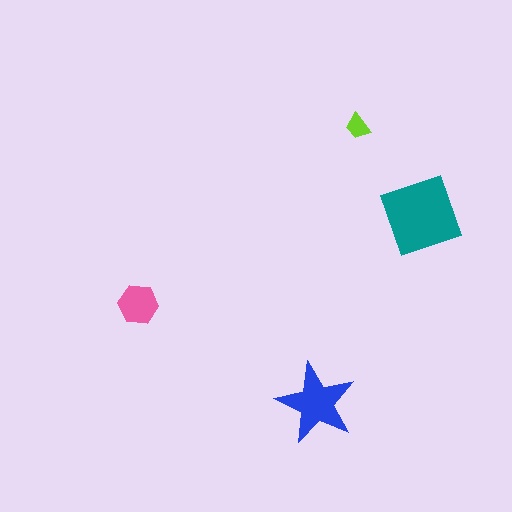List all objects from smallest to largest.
The lime trapezoid, the pink hexagon, the blue star, the teal square.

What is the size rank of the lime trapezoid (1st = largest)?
4th.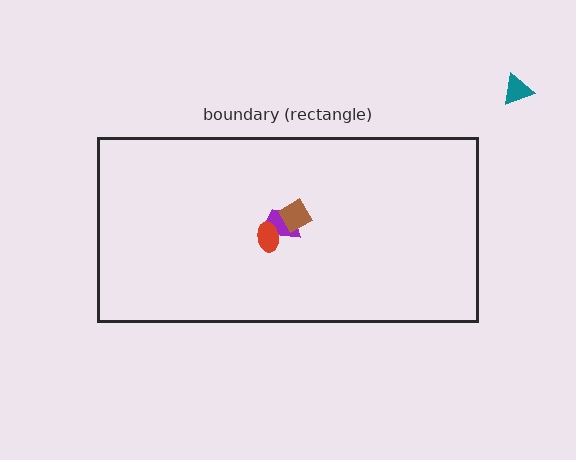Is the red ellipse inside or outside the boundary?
Inside.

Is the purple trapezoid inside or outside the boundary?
Inside.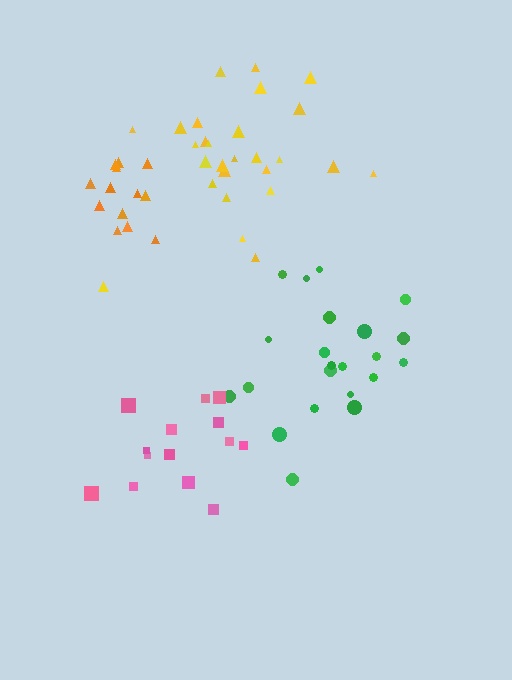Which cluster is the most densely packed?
Orange.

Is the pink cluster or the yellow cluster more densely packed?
Pink.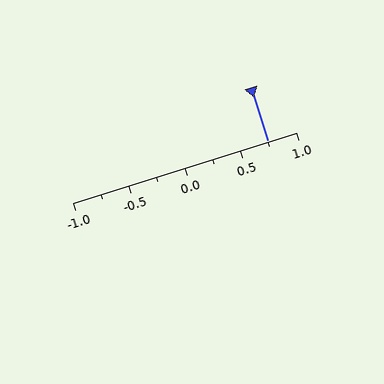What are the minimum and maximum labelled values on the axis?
The axis runs from -1.0 to 1.0.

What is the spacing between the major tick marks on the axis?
The major ticks are spaced 0.5 apart.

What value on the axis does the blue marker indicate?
The marker indicates approximately 0.75.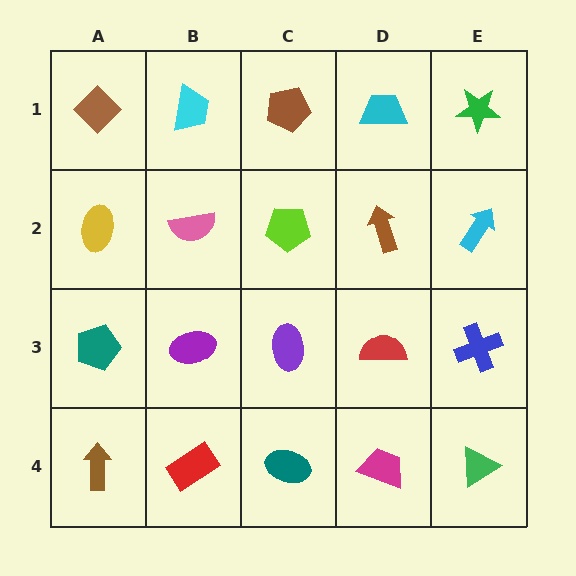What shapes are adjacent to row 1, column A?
A yellow ellipse (row 2, column A), a cyan trapezoid (row 1, column B).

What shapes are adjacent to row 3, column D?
A brown arrow (row 2, column D), a magenta trapezoid (row 4, column D), a purple ellipse (row 3, column C), a blue cross (row 3, column E).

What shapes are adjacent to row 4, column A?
A teal pentagon (row 3, column A), a red rectangle (row 4, column B).